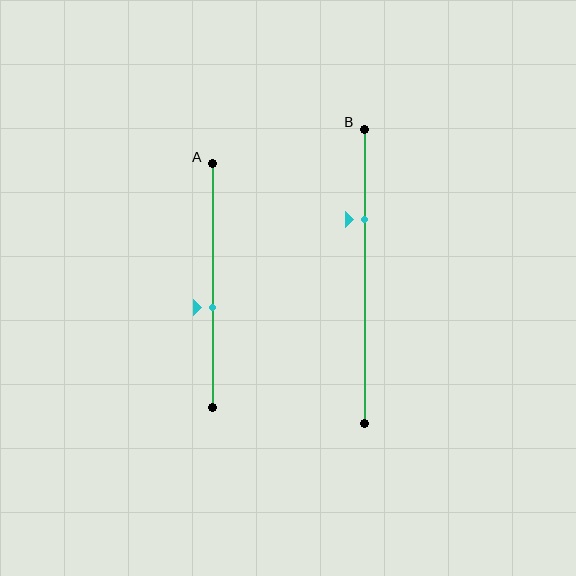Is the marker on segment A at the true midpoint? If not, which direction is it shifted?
No, the marker on segment A is shifted downward by about 9% of the segment length.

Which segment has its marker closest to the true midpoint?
Segment A has its marker closest to the true midpoint.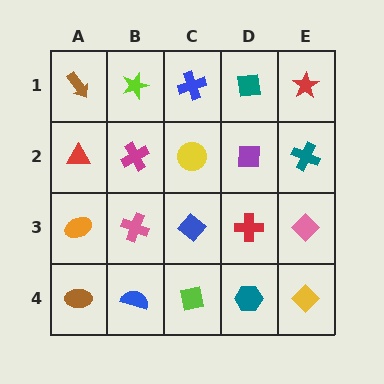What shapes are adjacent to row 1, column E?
A teal cross (row 2, column E), a teal square (row 1, column D).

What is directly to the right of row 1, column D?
A red star.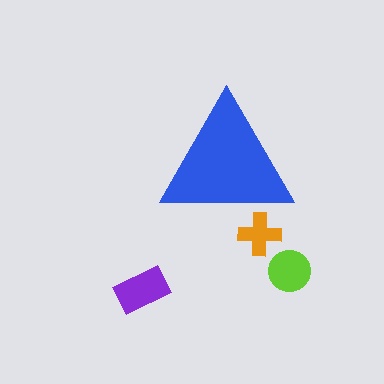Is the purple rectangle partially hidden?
No, the purple rectangle is fully visible.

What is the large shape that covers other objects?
A blue triangle.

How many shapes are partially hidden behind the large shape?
1 shape is partially hidden.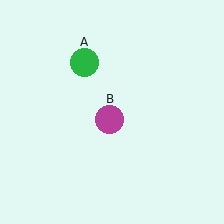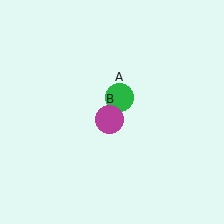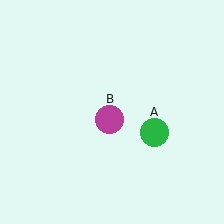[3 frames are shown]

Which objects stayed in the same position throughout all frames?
Magenta circle (object B) remained stationary.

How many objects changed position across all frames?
1 object changed position: green circle (object A).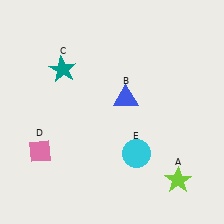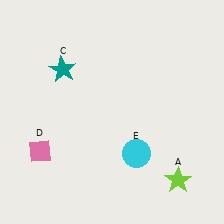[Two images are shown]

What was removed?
The blue triangle (B) was removed in Image 2.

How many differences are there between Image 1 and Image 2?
There is 1 difference between the two images.